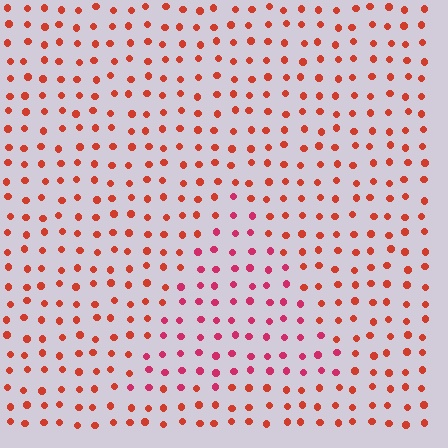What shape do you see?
I see a triangle.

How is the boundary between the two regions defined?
The boundary is defined purely by a slight shift in hue (about 28 degrees). Spacing, size, and orientation are identical on both sides.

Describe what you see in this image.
The image is filled with small red elements in a uniform arrangement. A triangle-shaped region is visible where the elements are tinted to a slightly different hue, forming a subtle color boundary.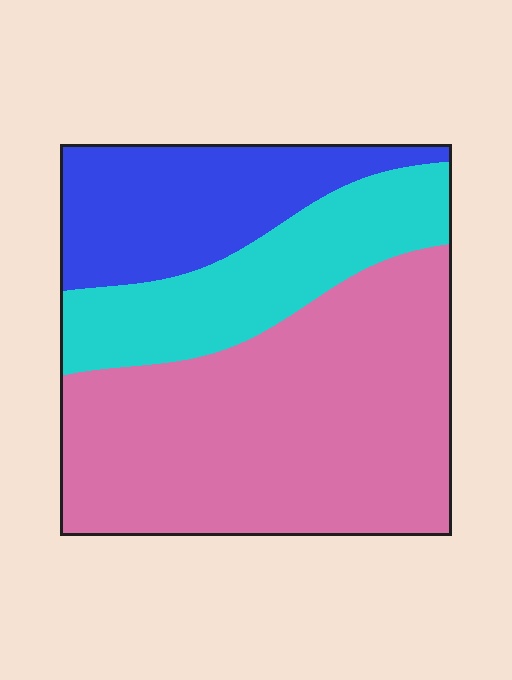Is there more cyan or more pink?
Pink.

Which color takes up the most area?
Pink, at roughly 55%.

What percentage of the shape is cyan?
Cyan takes up about one quarter (1/4) of the shape.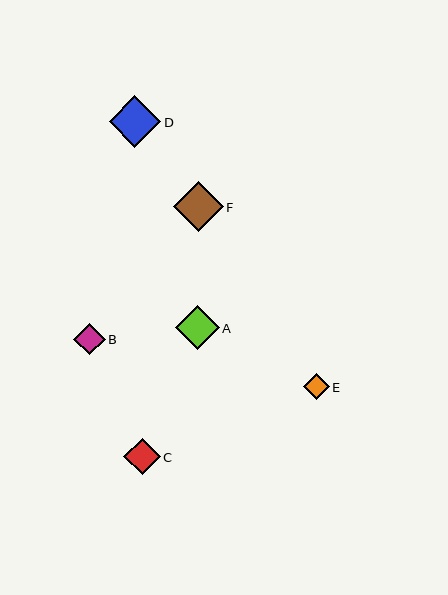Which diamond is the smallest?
Diamond E is the smallest with a size of approximately 26 pixels.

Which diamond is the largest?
Diamond D is the largest with a size of approximately 52 pixels.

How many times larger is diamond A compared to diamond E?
Diamond A is approximately 1.7 times the size of diamond E.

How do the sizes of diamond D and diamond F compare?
Diamond D and diamond F are approximately the same size.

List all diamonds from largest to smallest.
From largest to smallest: D, F, A, C, B, E.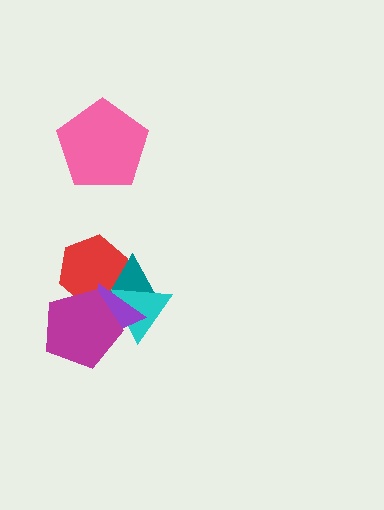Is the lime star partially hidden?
Yes, it is partially covered by another shape.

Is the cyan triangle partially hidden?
Yes, it is partially covered by another shape.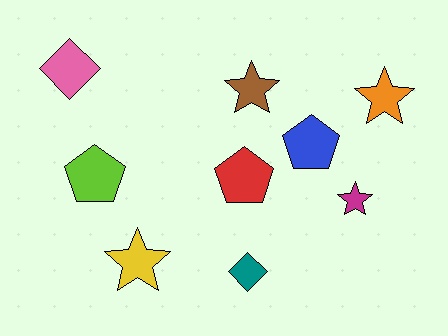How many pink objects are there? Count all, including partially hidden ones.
There is 1 pink object.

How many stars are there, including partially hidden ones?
There are 4 stars.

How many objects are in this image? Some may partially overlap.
There are 9 objects.